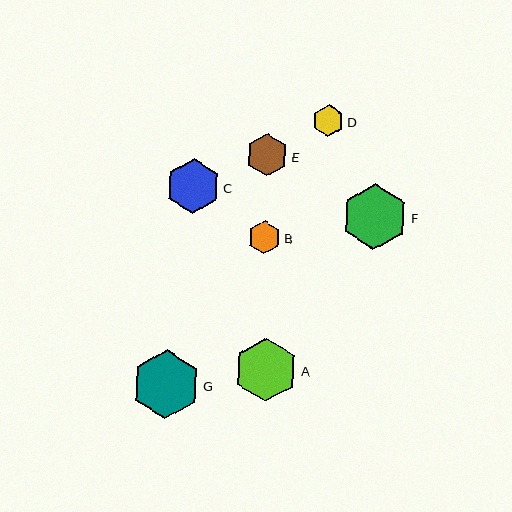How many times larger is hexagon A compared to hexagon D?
Hexagon A is approximately 2.0 times the size of hexagon D.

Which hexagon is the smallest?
Hexagon D is the smallest with a size of approximately 32 pixels.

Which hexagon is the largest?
Hexagon G is the largest with a size of approximately 68 pixels.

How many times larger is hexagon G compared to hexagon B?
Hexagon G is approximately 2.1 times the size of hexagon B.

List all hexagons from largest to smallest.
From largest to smallest: G, F, A, C, E, B, D.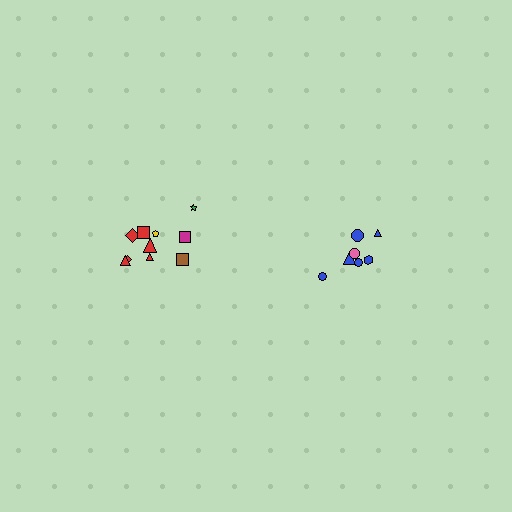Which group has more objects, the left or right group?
The left group.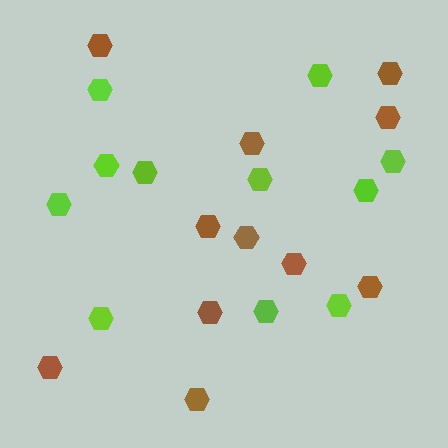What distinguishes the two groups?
There are 2 groups: one group of lime hexagons (11) and one group of brown hexagons (11).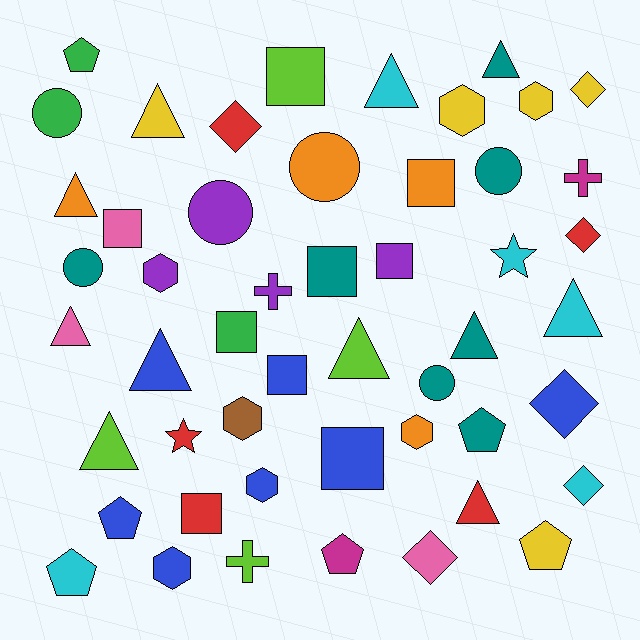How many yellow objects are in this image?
There are 5 yellow objects.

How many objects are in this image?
There are 50 objects.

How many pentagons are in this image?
There are 6 pentagons.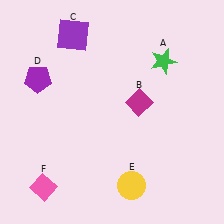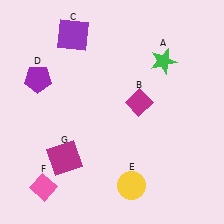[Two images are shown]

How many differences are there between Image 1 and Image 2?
There is 1 difference between the two images.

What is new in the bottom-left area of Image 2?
A magenta square (G) was added in the bottom-left area of Image 2.